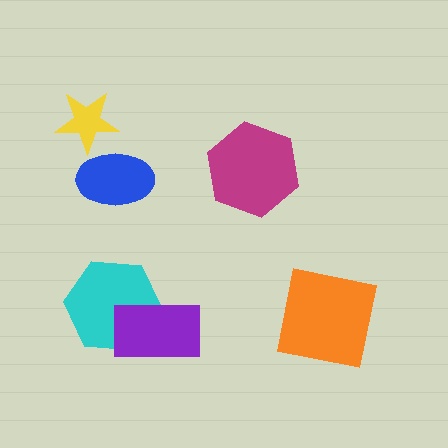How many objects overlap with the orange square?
0 objects overlap with the orange square.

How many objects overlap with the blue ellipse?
1 object overlaps with the blue ellipse.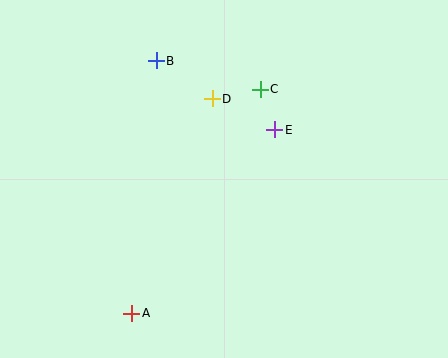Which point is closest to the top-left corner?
Point B is closest to the top-left corner.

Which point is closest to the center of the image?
Point E at (274, 130) is closest to the center.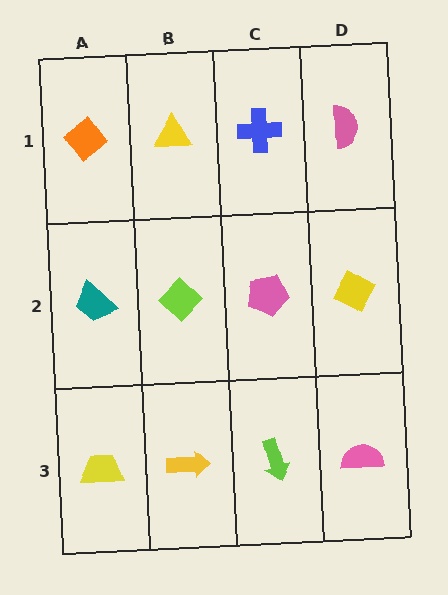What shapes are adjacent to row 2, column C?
A blue cross (row 1, column C), a lime arrow (row 3, column C), a lime diamond (row 2, column B), a yellow diamond (row 2, column D).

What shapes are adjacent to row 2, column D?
A pink semicircle (row 1, column D), a pink semicircle (row 3, column D), a pink pentagon (row 2, column C).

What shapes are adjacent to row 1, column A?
A teal trapezoid (row 2, column A), a yellow triangle (row 1, column B).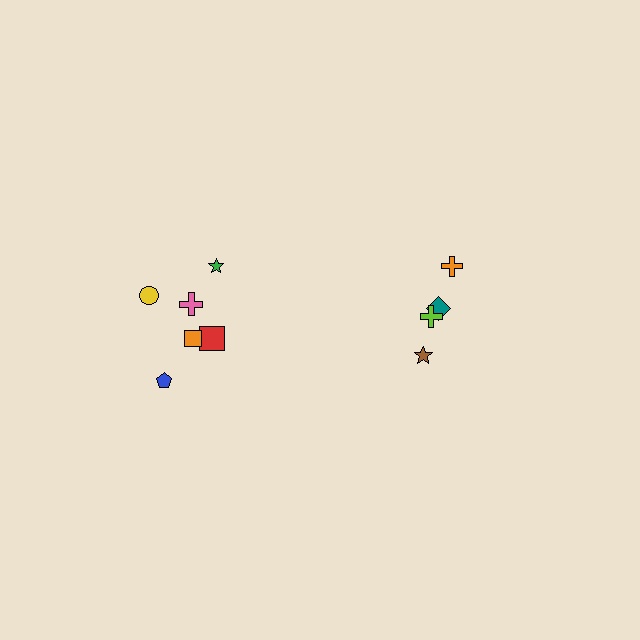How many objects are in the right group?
There are 4 objects.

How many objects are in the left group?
There are 6 objects.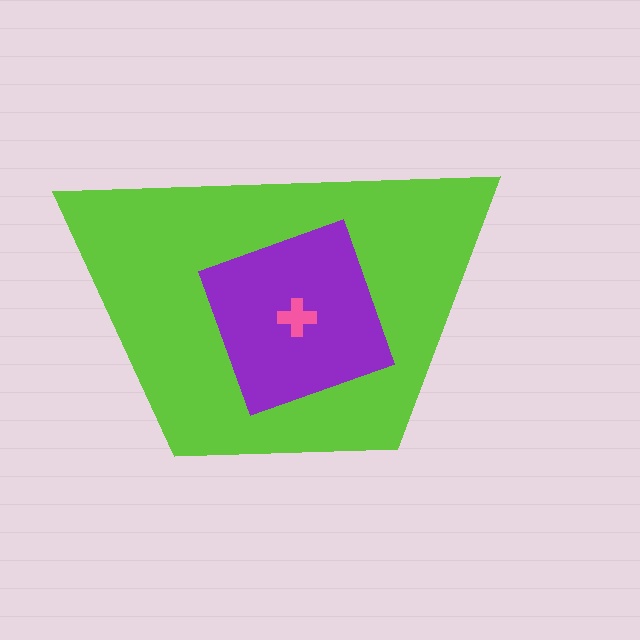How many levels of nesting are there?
3.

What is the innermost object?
The pink cross.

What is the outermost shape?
The lime trapezoid.